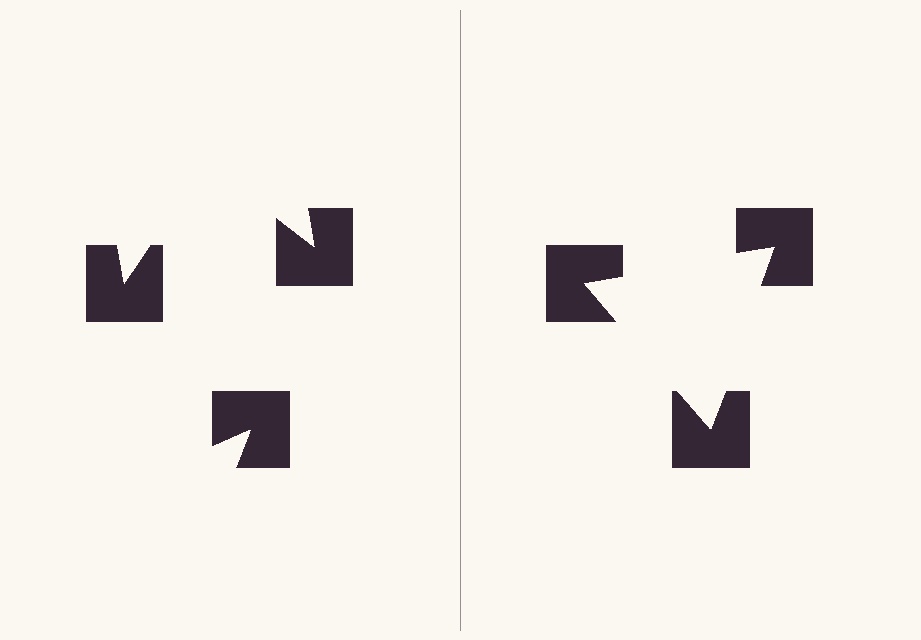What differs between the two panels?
The notched squares are positioned identically on both sides; only the wedge orientations differ. On the right they align to a triangle; on the left they are misaligned.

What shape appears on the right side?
An illusory triangle.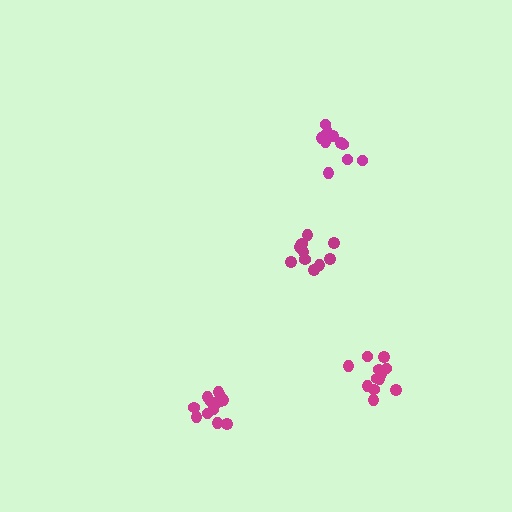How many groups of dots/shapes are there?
There are 4 groups.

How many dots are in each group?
Group 1: 12 dots, Group 2: 11 dots, Group 3: 10 dots, Group 4: 13 dots (46 total).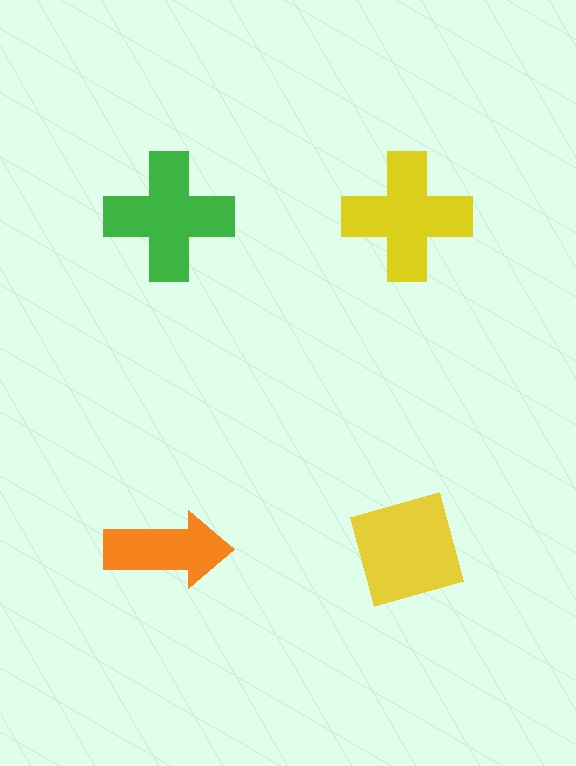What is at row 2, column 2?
A yellow diamond.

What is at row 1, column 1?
A green cross.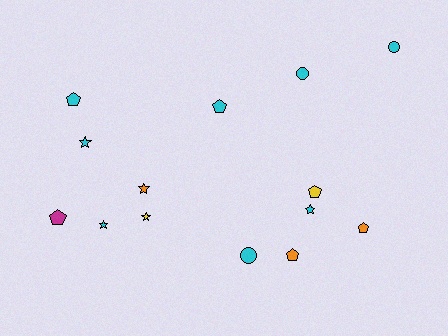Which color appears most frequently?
Cyan, with 8 objects.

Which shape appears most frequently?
Pentagon, with 6 objects.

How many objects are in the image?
There are 14 objects.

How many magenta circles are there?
There are no magenta circles.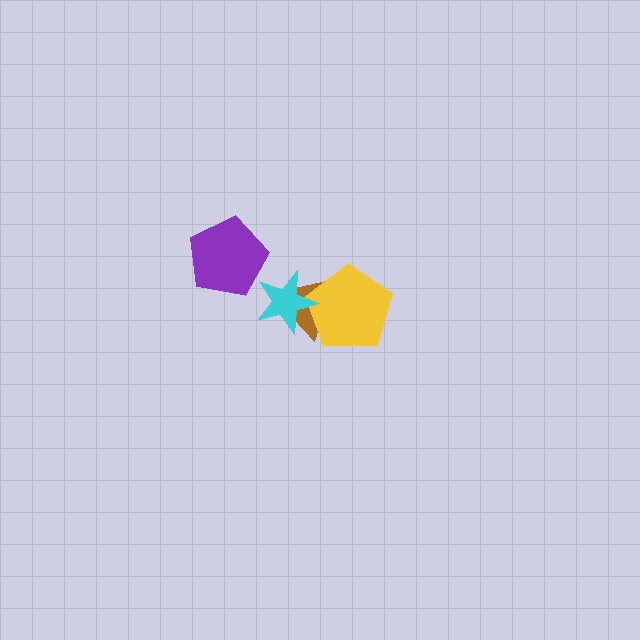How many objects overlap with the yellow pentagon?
2 objects overlap with the yellow pentagon.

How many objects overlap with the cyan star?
2 objects overlap with the cyan star.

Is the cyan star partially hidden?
No, no other shape covers it.